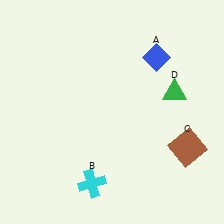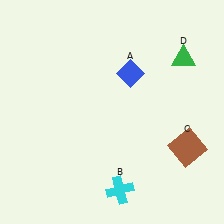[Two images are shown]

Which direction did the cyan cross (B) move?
The cyan cross (B) moved right.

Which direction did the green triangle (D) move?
The green triangle (D) moved up.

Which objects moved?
The objects that moved are: the blue diamond (A), the cyan cross (B), the green triangle (D).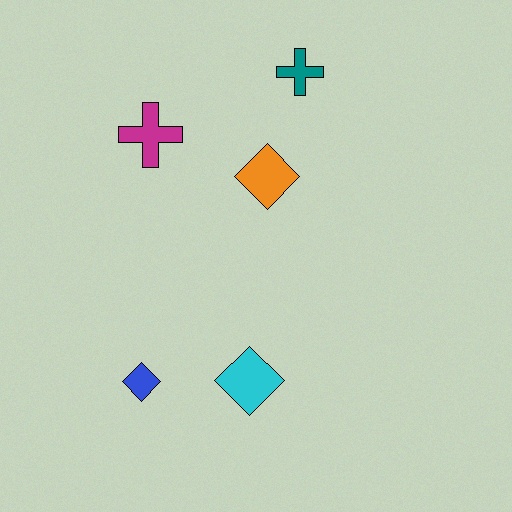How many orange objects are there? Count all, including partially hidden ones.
There is 1 orange object.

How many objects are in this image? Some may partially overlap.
There are 5 objects.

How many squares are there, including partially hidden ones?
There are no squares.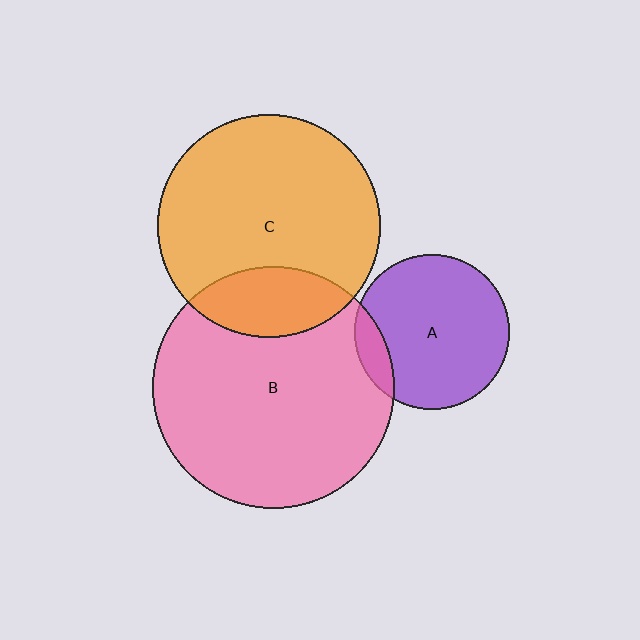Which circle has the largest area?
Circle B (pink).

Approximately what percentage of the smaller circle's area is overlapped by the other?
Approximately 10%.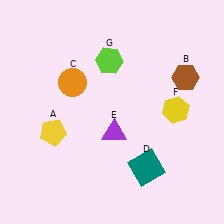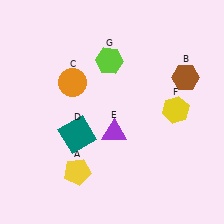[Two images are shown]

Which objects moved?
The objects that moved are: the yellow pentagon (A), the teal square (D).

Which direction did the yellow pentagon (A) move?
The yellow pentagon (A) moved down.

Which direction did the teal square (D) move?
The teal square (D) moved left.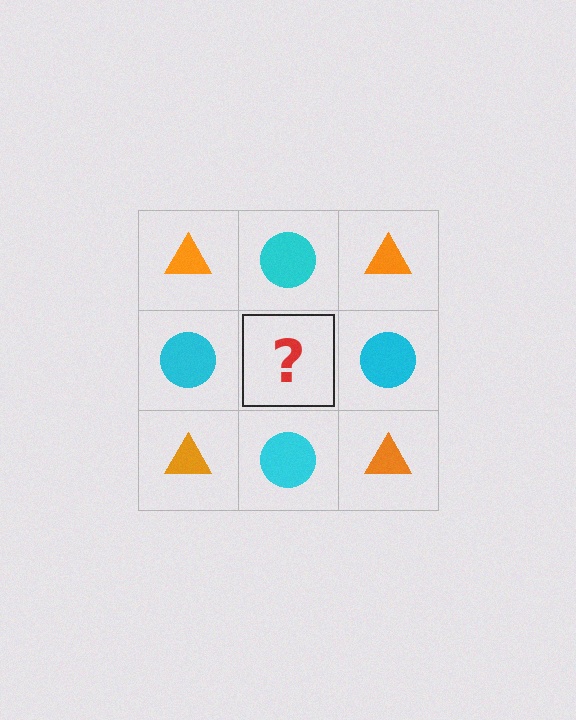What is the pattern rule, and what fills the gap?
The rule is that it alternates orange triangle and cyan circle in a checkerboard pattern. The gap should be filled with an orange triangle.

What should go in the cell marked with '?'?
The missing cell should contain an orange triangle.